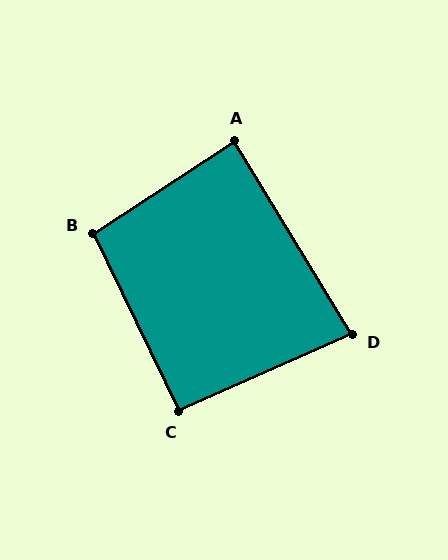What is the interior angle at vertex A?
Approximately 88 degrees (approximately right).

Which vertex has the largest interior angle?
B, at approximately 98 degrees.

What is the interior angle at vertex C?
Approximately 92 degrees (approximately right).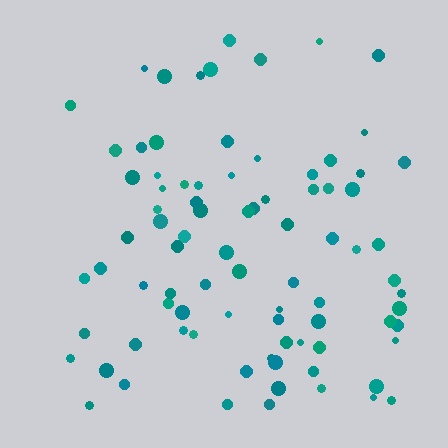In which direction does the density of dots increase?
From left to right, with the right side densest.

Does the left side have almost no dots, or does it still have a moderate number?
Still a moderate number, just noticeably fewer than the right.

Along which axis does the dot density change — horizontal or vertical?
Horizontal.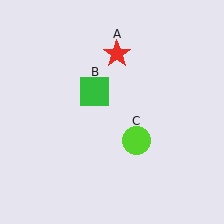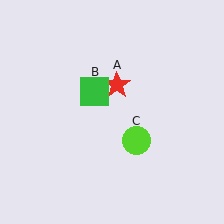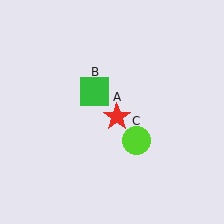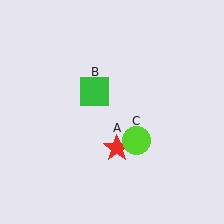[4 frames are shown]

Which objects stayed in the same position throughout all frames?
Green square (object B) and lime circle (object C) remained stationary.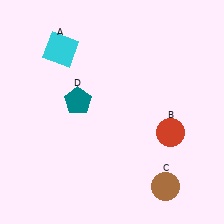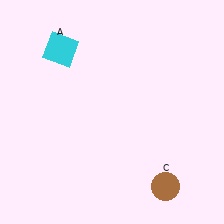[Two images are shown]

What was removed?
The red circle (B), the teal pentagon (D) were removed in Image 2.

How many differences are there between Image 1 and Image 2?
There are 2 differences between the two images.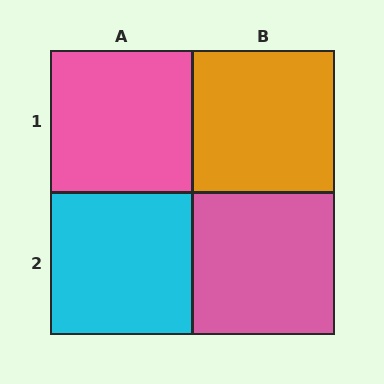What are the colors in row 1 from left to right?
Pink, orange.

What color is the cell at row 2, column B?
Pink.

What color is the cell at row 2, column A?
Cyan.